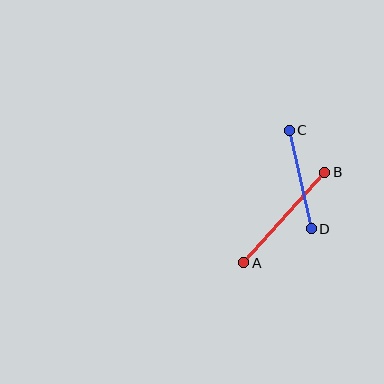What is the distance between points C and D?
The distance is approximately 101 pixels.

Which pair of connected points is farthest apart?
Points A and B are farthest apart.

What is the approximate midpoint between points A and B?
The midpoint is at approximately (284, 217) pixels.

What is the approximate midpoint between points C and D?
The midpoint is at approximately (300, 180) pixels.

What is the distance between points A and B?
The distance is approximately 122 pixels.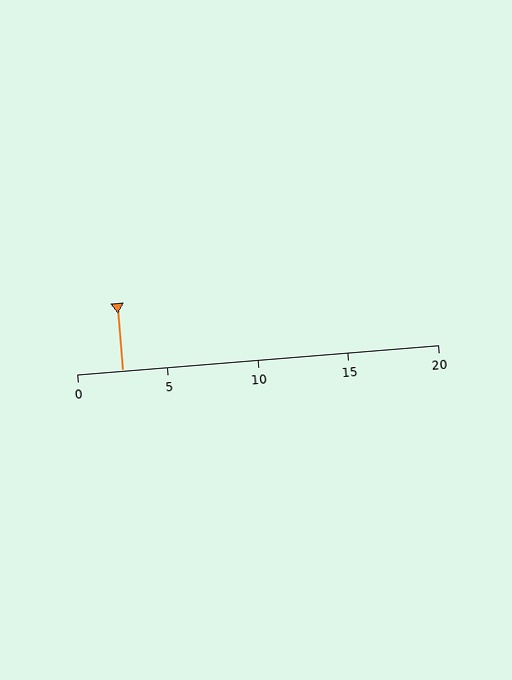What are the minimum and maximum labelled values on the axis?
The axis runs from 0 to 20.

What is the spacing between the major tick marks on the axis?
The major ticks are spaced 5 apart.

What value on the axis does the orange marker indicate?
The marker indicates approximately 2.5.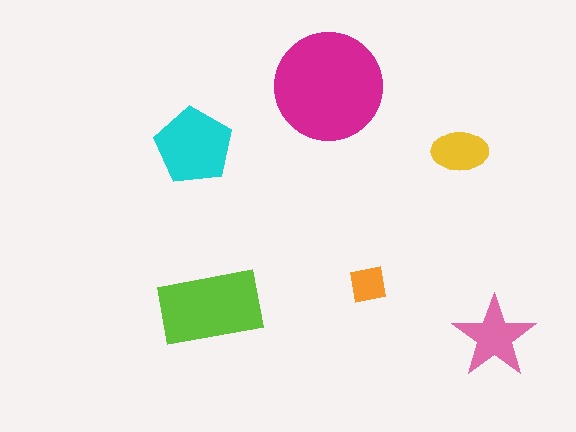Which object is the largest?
The magenta circle.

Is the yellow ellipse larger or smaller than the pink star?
Smaller.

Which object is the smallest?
The orange square.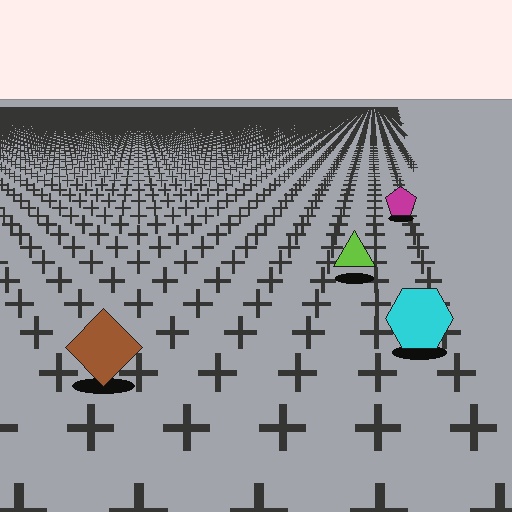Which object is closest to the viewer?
The brown diamond is closest. The texture marks near it are larger and more spread out.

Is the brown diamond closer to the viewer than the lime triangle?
Yes. The brown diamond is closer — you can tell from the texture gradient: the ground texture is coarser near it.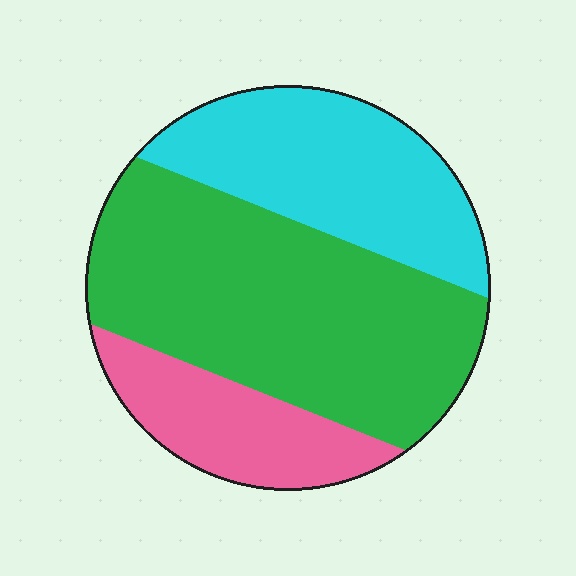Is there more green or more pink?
Green.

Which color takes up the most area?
Green, at roughly 50%.